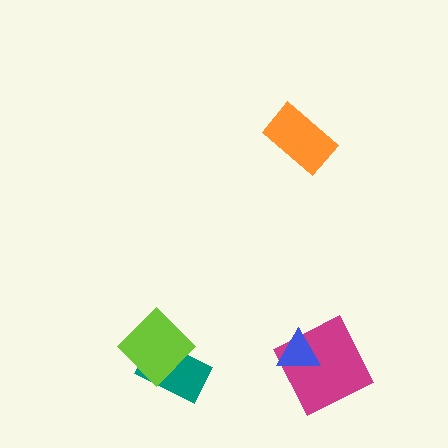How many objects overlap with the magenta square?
1 object overlaps with the magenta square.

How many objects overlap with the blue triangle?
1 object overlaps with the blue triangle.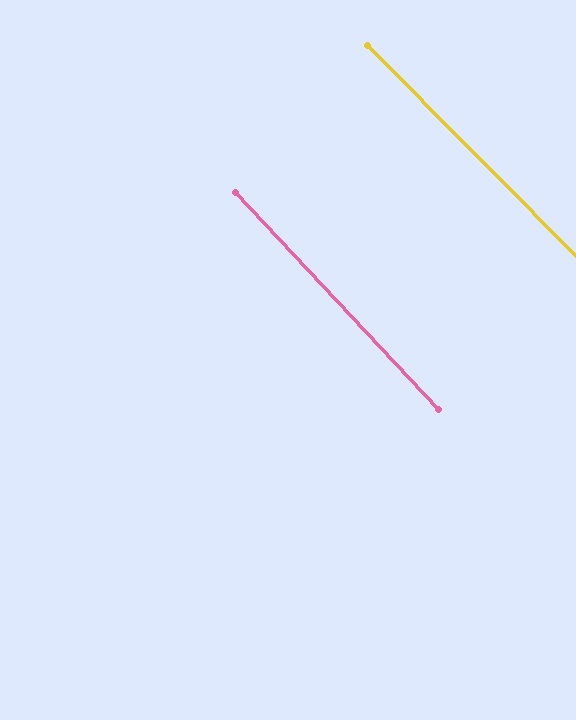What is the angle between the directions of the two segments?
Approximately 2 degrees.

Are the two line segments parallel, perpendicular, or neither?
Parallel — their directions differ by only 1.6°.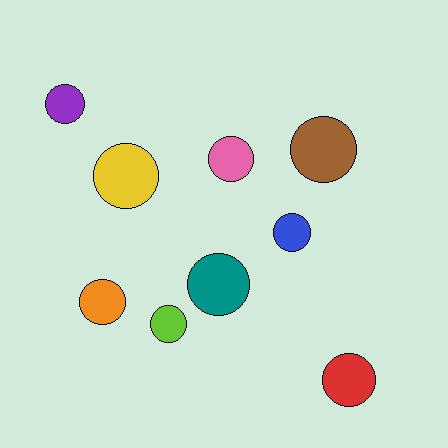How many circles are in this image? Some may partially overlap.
There are 9 circles.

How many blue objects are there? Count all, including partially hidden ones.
There is 1 blue object.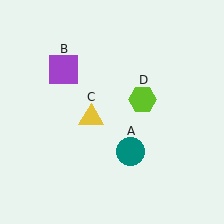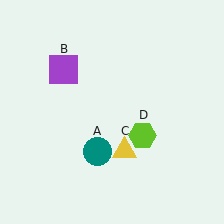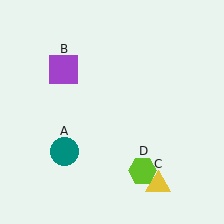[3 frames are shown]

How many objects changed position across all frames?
3 objects changed position: teal circle (object A), yellow triangle (object C), lime hexagon (object D).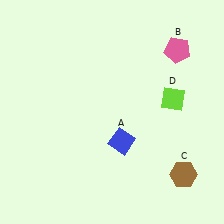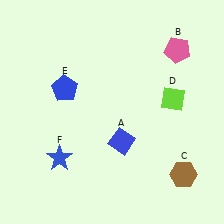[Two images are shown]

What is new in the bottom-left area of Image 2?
A blue star (F) was added in the bottom-left area of Image 2.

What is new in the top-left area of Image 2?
A blue pentagon (E) was added in the top-left area of Image 2.